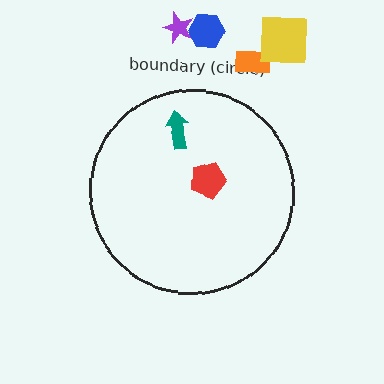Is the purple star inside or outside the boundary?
Outside.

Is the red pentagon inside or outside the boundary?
Inside.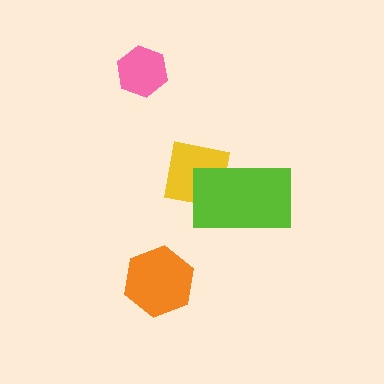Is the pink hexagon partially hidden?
No, no other shape covers it.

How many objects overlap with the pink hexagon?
0 objects overlap with the pink hexagon.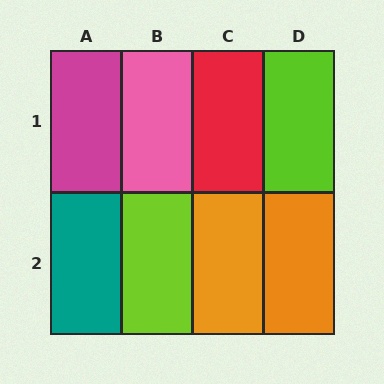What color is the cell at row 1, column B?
Pink.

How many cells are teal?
1 cell is teal.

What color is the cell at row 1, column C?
Red.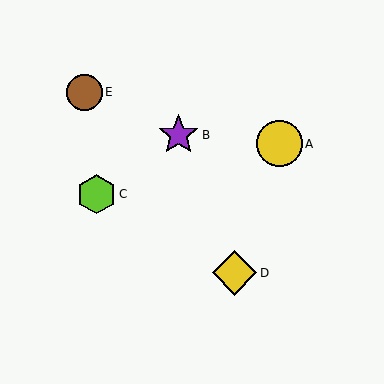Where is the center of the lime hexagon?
The center of the lime hexagon is at (96, 194).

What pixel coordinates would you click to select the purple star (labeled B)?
Click at (179, 135) to select the purple star B.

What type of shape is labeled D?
Shape D is a yellow diamond.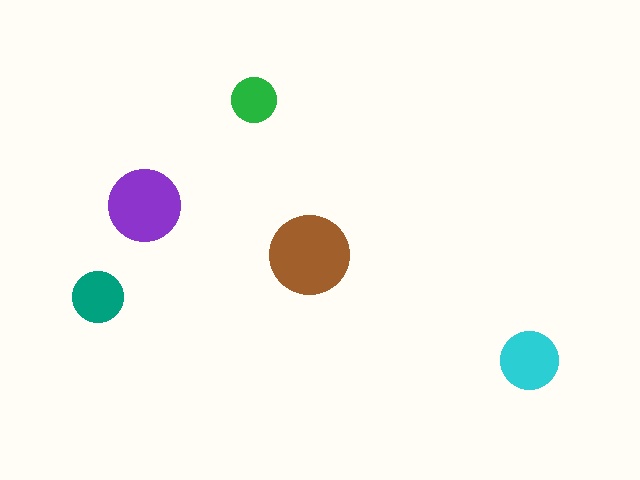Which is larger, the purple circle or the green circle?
The purple one.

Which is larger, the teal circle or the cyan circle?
The cyan one.